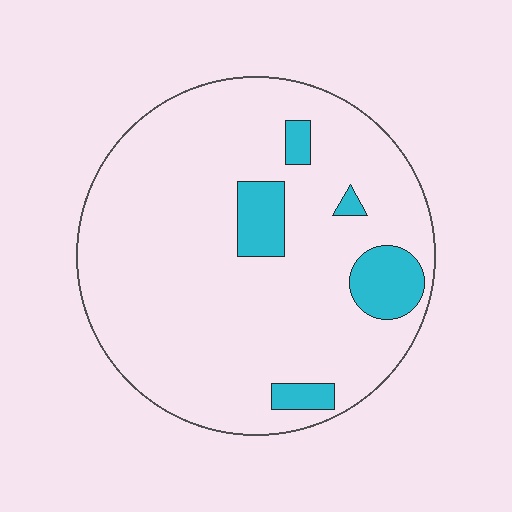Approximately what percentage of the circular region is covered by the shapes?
Approximately 10%.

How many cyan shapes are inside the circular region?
5.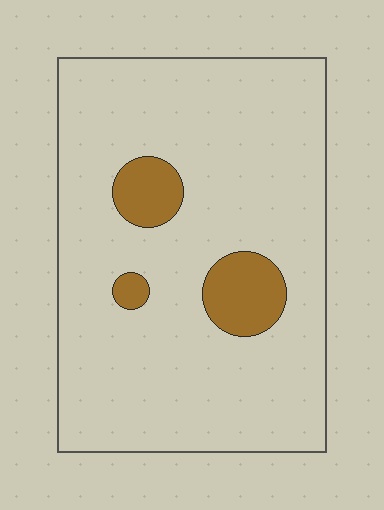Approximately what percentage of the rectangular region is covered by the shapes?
Approximately 10%.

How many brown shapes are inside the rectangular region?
3.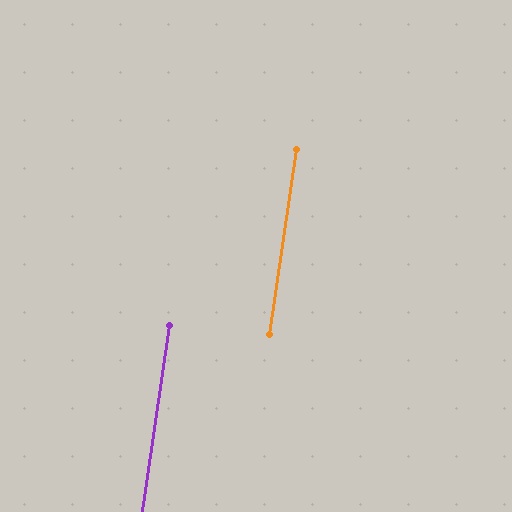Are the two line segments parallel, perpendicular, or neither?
Parallel — their directions differ by only 0.3°.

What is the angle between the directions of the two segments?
Approximately 0 degrees.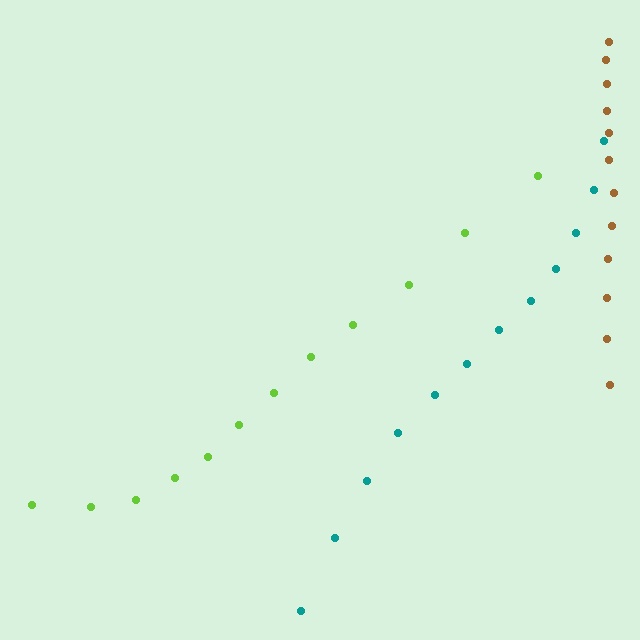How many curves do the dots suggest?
There are 3 distinct paths.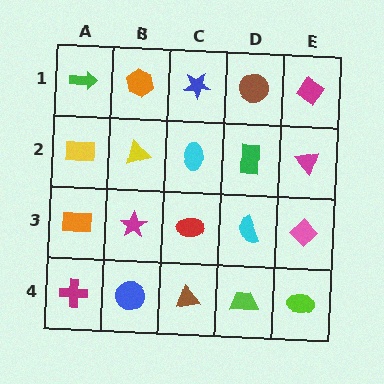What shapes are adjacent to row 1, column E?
A magenta triangle (row 2, column E), a brown circle (row 1, column D).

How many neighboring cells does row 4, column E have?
2.